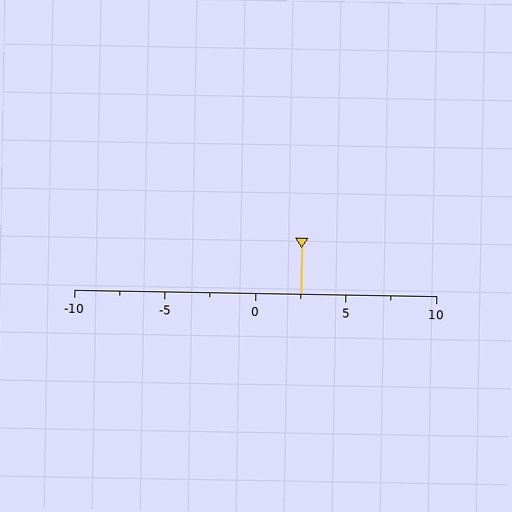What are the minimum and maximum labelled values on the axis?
The axis runs from -10 to 10.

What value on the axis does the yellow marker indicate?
The marker indicates approximately 2.5.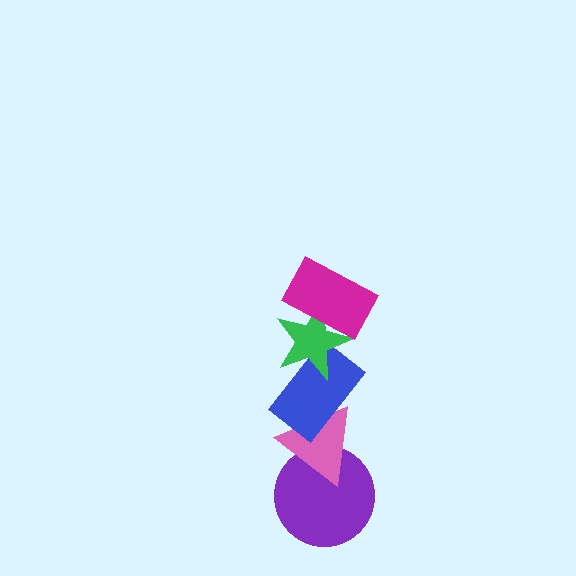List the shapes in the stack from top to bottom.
From top to bottom: the magenta rectangle, the green star, the blue rectangle, the pink triangle, the purple circle.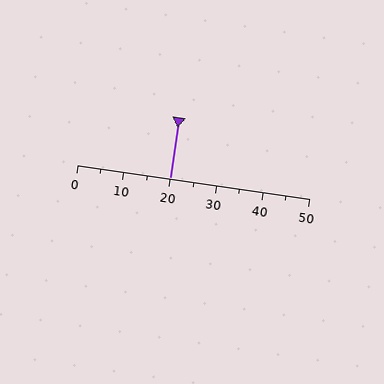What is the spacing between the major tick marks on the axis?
The major ticks are spaced 10 apart.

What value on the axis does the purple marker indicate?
The marker indicates approximately 20.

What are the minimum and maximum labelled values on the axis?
The axis runs from 0 to 50.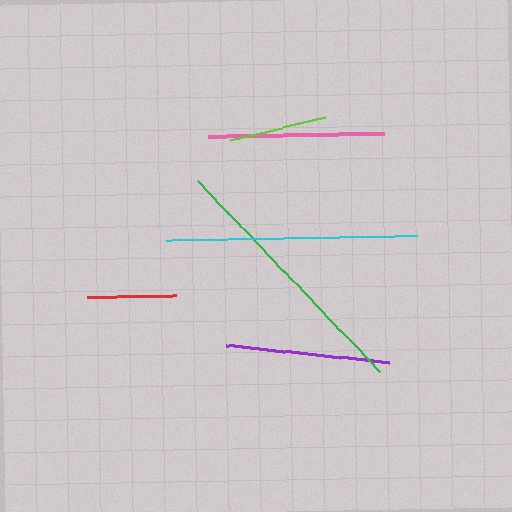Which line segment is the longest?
The green line is the longest at approximately 264 pixels.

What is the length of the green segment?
The green segment is approximately 264 pixels long.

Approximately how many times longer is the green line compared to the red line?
The green line is approximately 3.0 times the length of the red line.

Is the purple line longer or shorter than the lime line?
The purple line is longer than the lime line.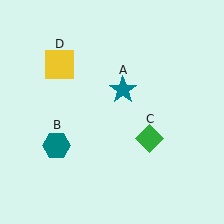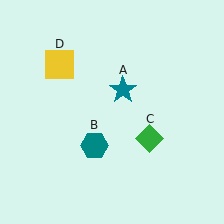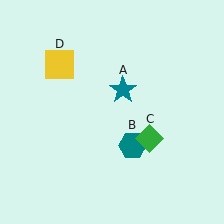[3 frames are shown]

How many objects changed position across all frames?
1 object changed position: teal hexagon (object B).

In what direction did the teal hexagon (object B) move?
The teal hexagon (object B) moved right.